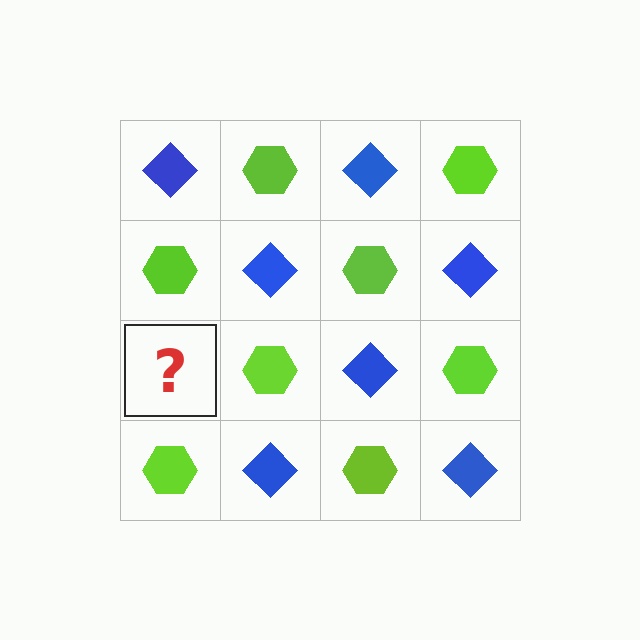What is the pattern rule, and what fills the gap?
The rule is that it alternates blue diamond and lime hexagon in a checkerboard pattern. The gap should be filled with a blue diamond.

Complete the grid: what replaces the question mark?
The question mark should be replaced with a blue diamond.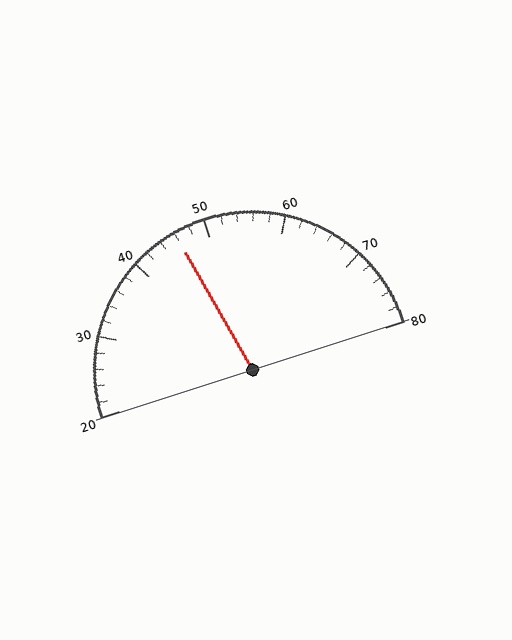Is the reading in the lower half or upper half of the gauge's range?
The reading is in the lower half of the range (20 to 80).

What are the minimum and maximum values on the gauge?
The gauge ranges from 20 to 80.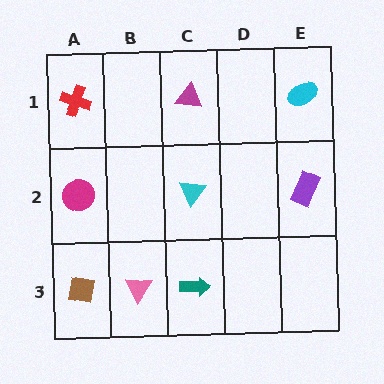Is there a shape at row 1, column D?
No, that cell is empty.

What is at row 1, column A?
A red cross.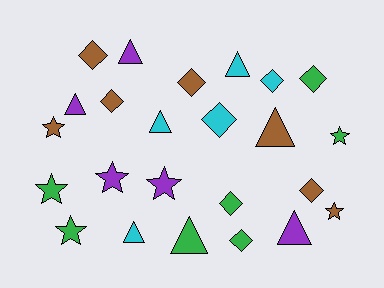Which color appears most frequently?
Green, with 7 objects.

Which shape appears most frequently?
Diamond, with 9 objects.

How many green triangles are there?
There is 1 green triangle.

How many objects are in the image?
There are 24 objects.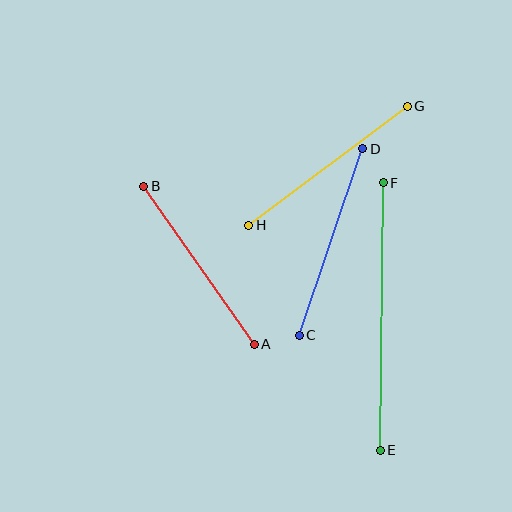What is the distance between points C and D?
The distance is approximately 197 pixels.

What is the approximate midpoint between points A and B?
The midpoint is at approximately (199, 265) pixels.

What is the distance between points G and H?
The distance is approximately 198 pixels.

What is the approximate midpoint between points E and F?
The midpoint is at approximately (382, 317) pixels.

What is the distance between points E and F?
The distance is approximately 268 pixels.